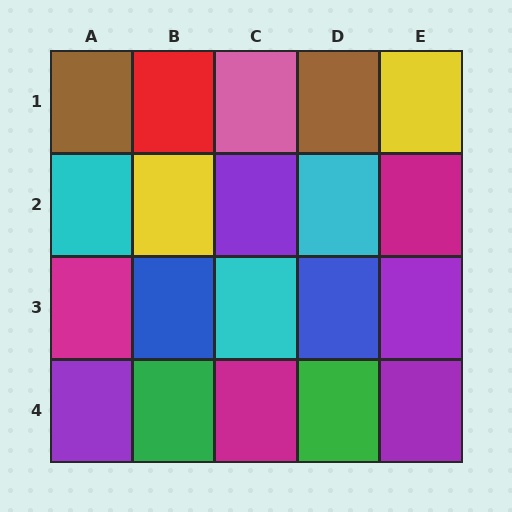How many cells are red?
1 cell is red.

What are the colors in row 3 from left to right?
Magenta, blue, cyan, blue, purple.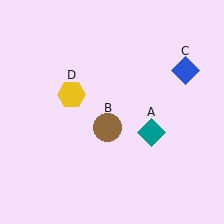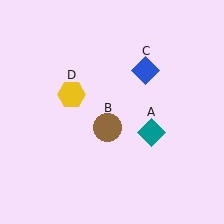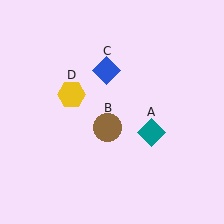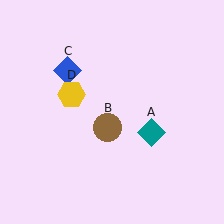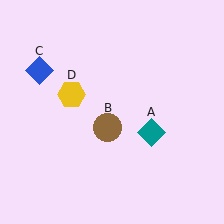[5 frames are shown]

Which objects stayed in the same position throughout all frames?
Teal diamond (object A) and brown circle (object B) and yellow hexagon (object D) remained stationary.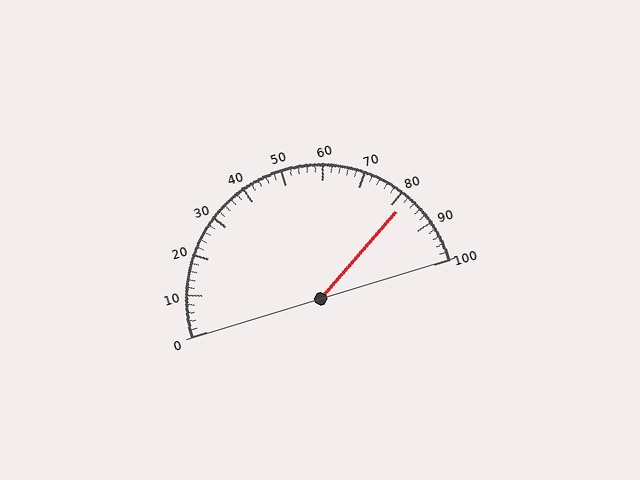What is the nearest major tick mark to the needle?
The nearest major tick mark is 80.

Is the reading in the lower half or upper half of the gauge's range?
The reading is in the upper half of the range (0 to 100).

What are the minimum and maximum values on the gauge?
The gauge ranges from 0 to 100.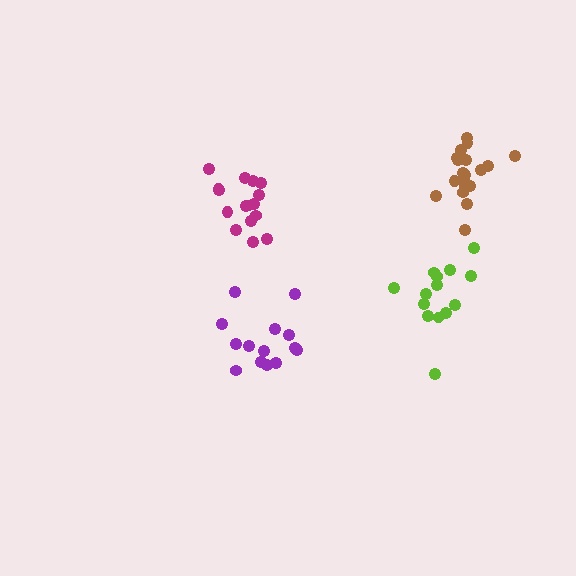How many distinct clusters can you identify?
There are 4 distinct clusters.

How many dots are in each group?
Group 1: 16 dots, Group 2: 14 dots, Group 3: 19 dots, Group 4: 14 dots (63 total).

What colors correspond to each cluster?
The clusters are colored: magenta, purple, brown, lime.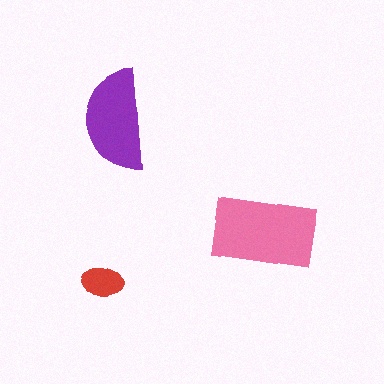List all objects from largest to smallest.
The pink rectangle, the purple semicircle, the red ellipse.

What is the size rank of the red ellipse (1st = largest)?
3rd.